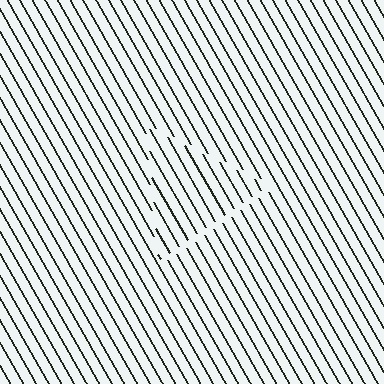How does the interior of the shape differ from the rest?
The interior of the shape contains the same grating, shifted by half a period — the contour is defined by the phase discontinuity where line-ends from the inner and outer gratings abut.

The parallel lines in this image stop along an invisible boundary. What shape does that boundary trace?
An illusory triangle. The interior of the shape contains the same grating, shifted by half a period — the contour is defined by the phase discontinuity where line-ends from the inner and outer gratings abut.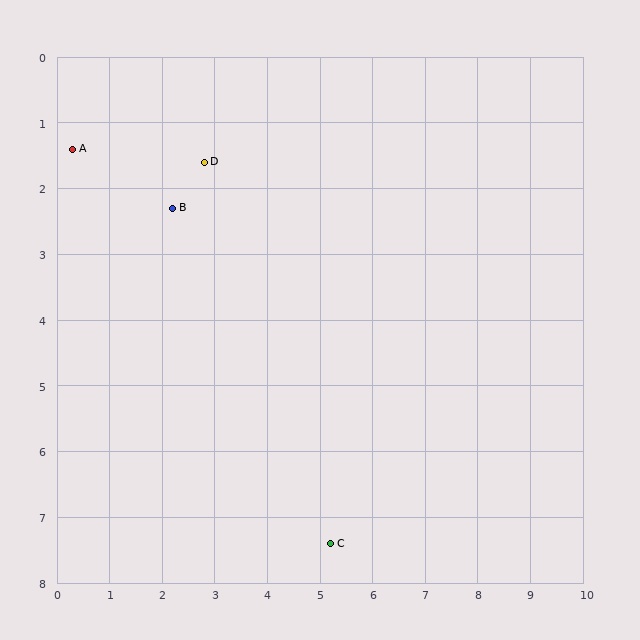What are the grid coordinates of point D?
Point D is at approximately (2.8, 1.6).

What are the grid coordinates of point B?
Point B is at approximately (2.2, 2.3).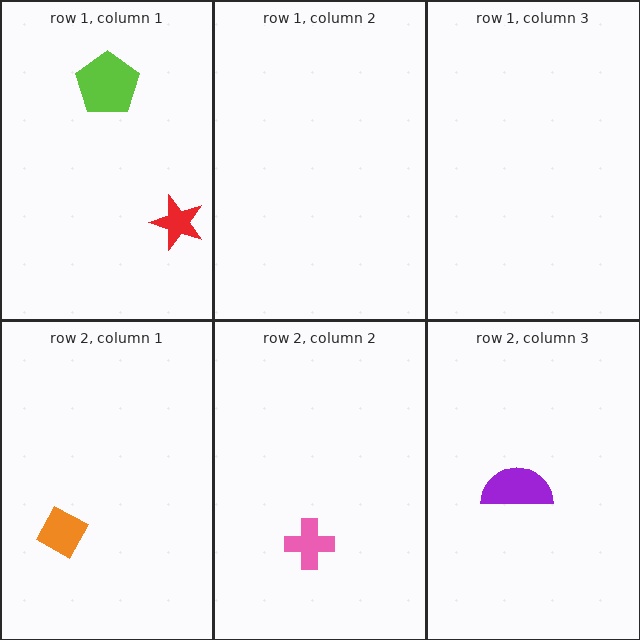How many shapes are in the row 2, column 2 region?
1.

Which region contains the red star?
The row 1, column 1 region.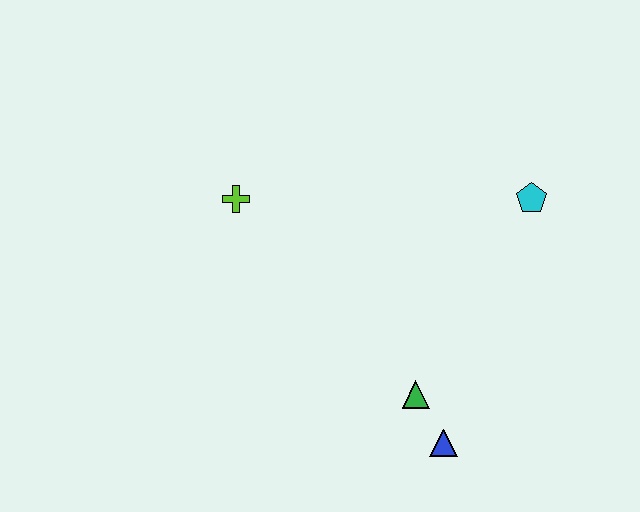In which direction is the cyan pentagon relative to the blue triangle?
The cyan pentagon is above the blue triangle.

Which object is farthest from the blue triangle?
The lime cross is farthest from the blue triangle.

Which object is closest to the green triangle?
The blue triangle is closest to the green triangle.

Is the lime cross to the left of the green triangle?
Yes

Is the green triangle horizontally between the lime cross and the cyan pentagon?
Yes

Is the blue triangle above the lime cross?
No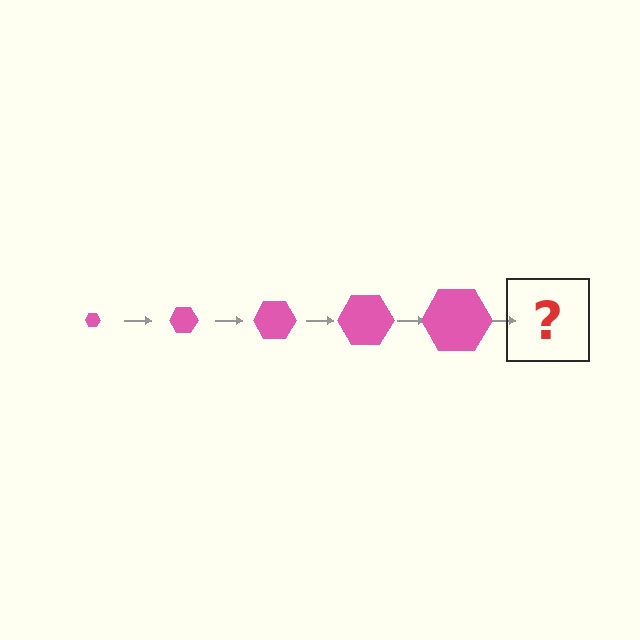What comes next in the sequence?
The next element should be a pink hexagon, larger than the previous one.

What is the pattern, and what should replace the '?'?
The pattern is that the hexagon gets progressively larger each step. The '?' should be a pink hexagon, larger than the previous one.